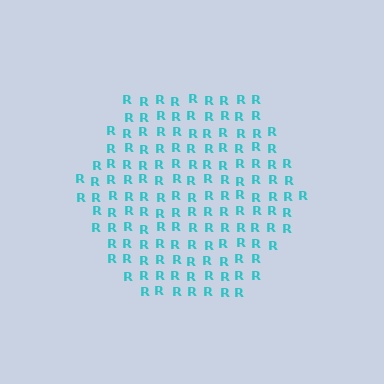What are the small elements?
The small elements are letter R's.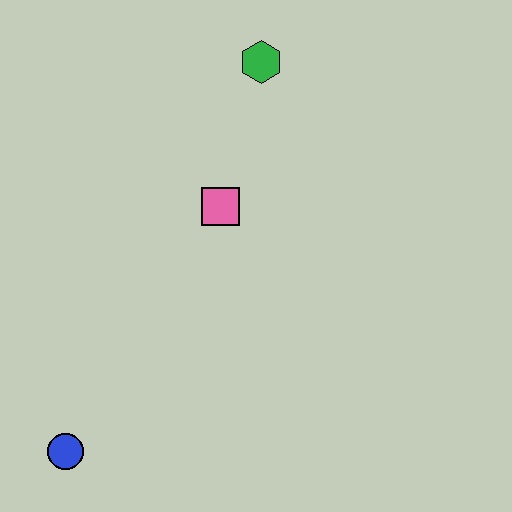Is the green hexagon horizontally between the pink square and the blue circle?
No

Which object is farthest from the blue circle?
The green hexagon is farthest from the blue circle.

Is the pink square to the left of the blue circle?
No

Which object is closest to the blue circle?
The pink square is closest to the blue circle.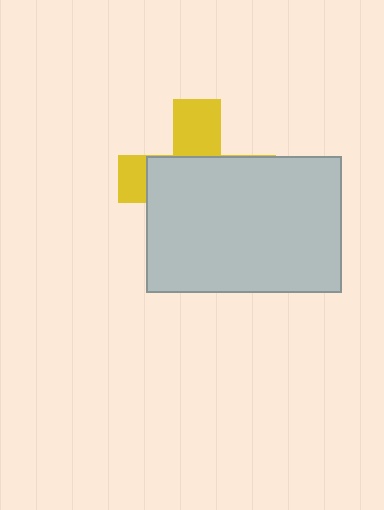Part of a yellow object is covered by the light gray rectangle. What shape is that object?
It is a cross.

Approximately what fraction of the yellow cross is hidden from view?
Roughly 69% of the yellow cross is hidden behind the light gray rectangle.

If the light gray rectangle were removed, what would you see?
You would see the complete yellow cross.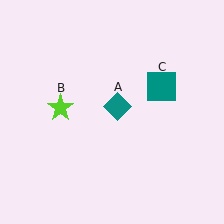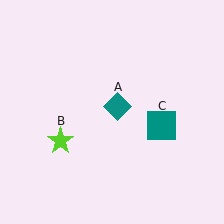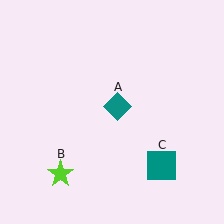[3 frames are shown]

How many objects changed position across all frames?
2 objects changed position: lime star (object B), teal square (object C).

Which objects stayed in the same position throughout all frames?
Teal diamond (object A) remained stationary.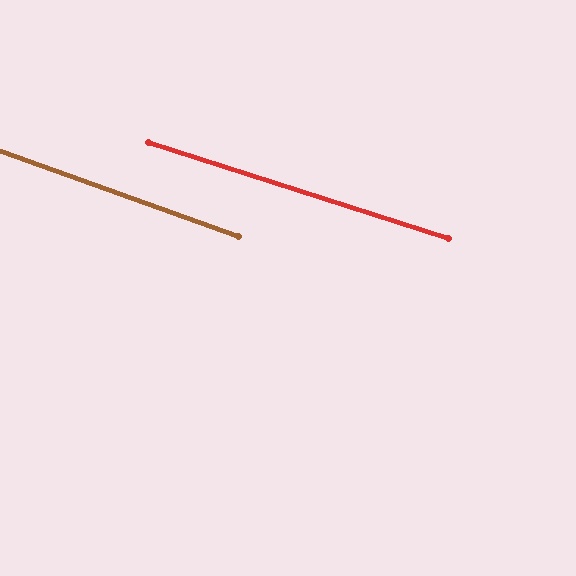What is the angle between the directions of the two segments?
Approximately 2 degrees.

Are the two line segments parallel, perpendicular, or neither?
Parallel — their directions differ by only 1.8°.